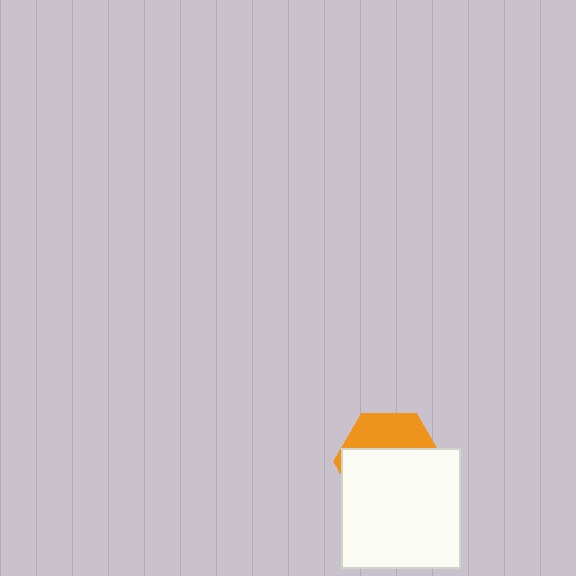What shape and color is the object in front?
The object in front is a white square.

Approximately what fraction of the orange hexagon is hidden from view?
Roughly 67% of the orange hexagon is hidden behind the white square.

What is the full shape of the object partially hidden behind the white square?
The partially hidden object is an orange hexagon.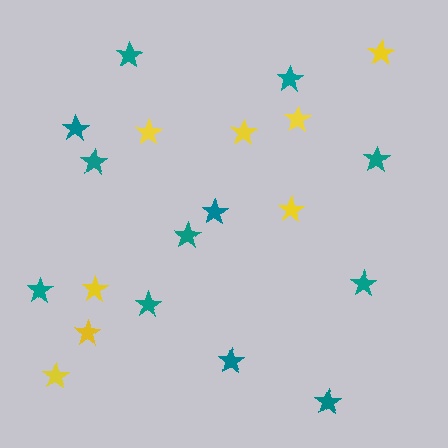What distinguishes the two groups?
There are 2 groups: one group of teal stars (12) and one group of yellow stars (8).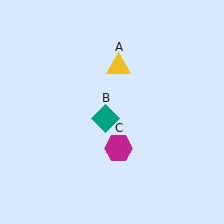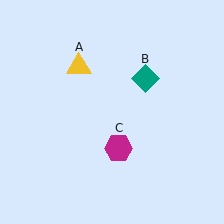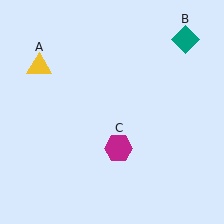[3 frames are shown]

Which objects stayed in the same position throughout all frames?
Magenta hexagon (object C) remained stationary.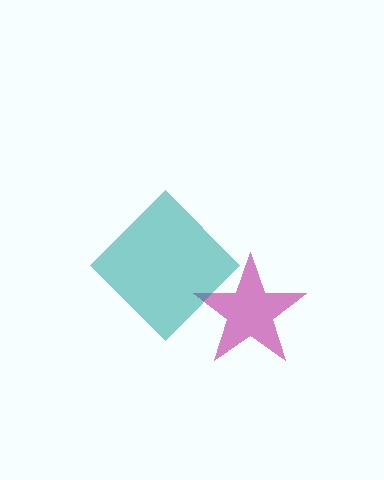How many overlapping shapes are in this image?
There are 2 overlapping shapes in the image.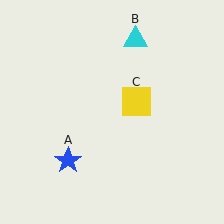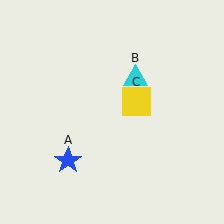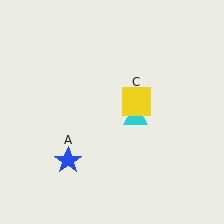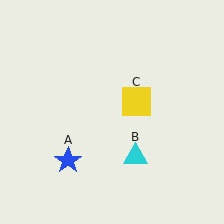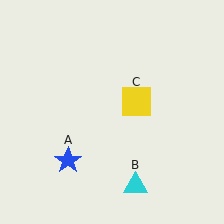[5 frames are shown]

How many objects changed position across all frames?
1 object changed position: cyan triangle (object B).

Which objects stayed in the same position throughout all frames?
Blue star (object A) and yellow square (object C) remained stationary.